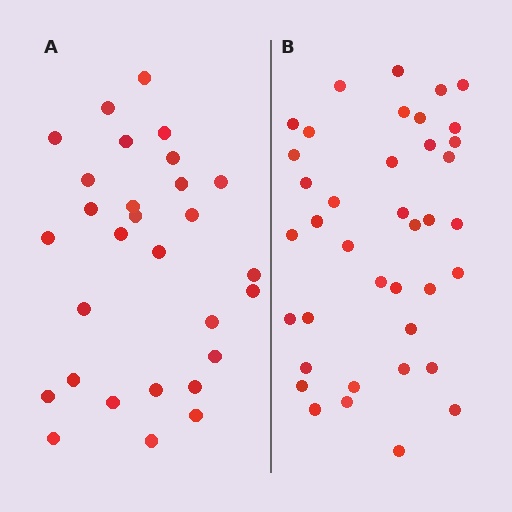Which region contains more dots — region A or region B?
Region B (the right region) has more dots.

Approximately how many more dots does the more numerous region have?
Region B has roughly 10 or so more dots than region A.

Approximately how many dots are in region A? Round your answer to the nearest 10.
About 30 dots. (The exact count is 29, which rounds to 30.)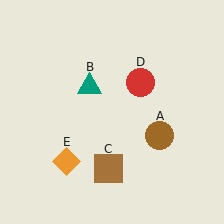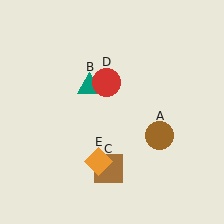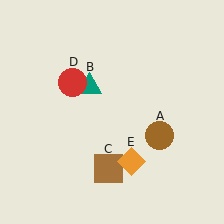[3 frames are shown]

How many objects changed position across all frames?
2 objects changed position: red circle (object D), orange diamond (object E).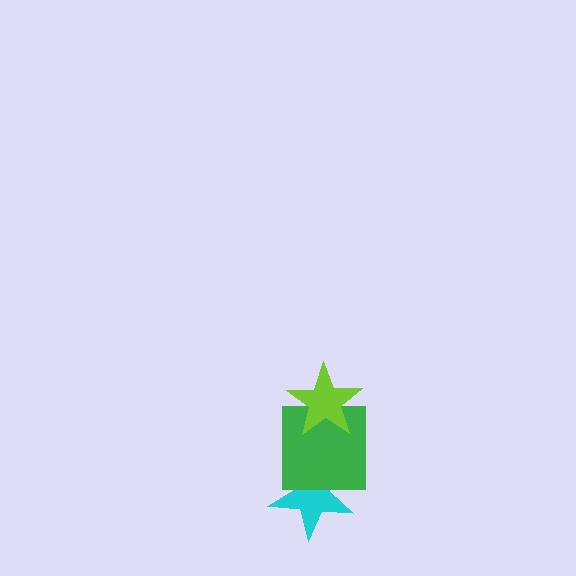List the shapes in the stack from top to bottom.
From top to bottom: the lime star, the green square, the cyan star.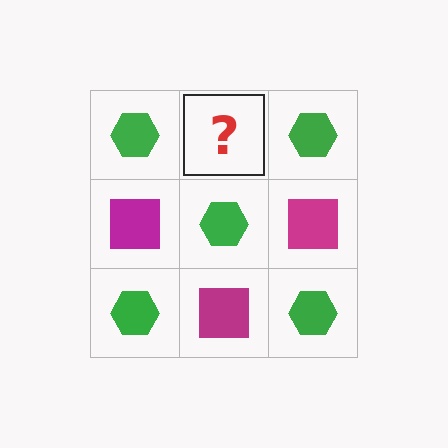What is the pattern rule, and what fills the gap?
The rule is that it alternates green hexagon and magenta square in a checkerboard pattern. The gap should be filled with a magenta square.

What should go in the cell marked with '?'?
The missing cell should contain a magenta square.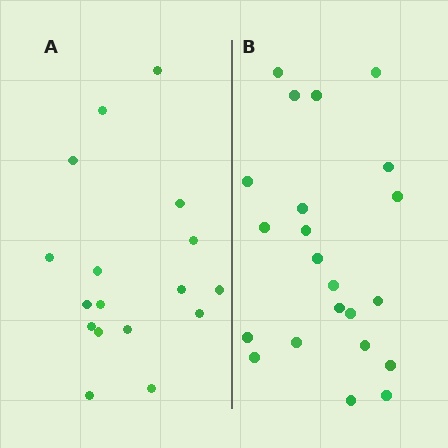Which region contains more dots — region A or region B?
Region B (the right region) has more dots.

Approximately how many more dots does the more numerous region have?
Region B has about 5 more dots than region A.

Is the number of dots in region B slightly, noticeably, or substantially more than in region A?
Region B has noticeably more, but not dramatically so. The ratio is roughly 1.3 to 1.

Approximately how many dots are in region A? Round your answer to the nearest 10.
About 20 dots. (The exact count is 17, which rounds to 20.)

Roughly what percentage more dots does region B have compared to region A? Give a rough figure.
About 30% more.